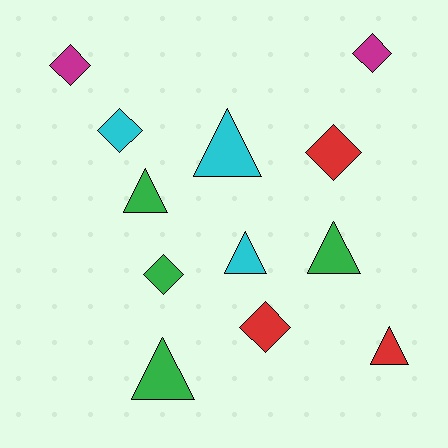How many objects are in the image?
There are 12 objects.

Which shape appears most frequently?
Diamond, with 6 objects.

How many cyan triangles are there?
There are 2 cyan triangles.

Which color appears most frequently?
Green, with 4 objects.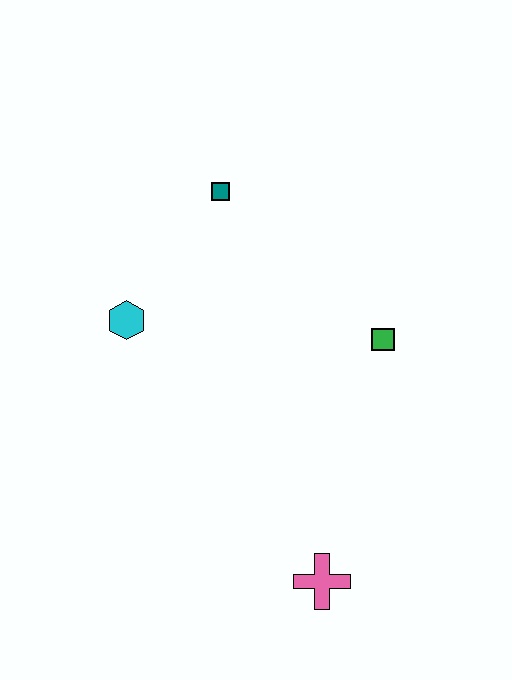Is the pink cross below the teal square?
Yes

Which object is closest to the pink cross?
The green square is closest to the pink cross.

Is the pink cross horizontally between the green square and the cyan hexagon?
Yes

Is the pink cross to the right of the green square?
No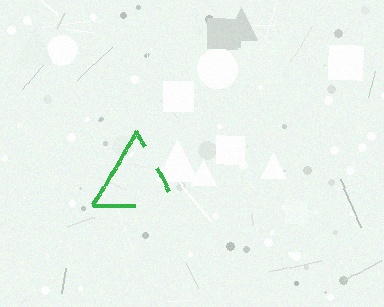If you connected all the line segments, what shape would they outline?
They would outline a triangle.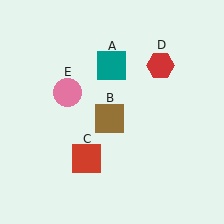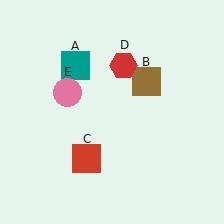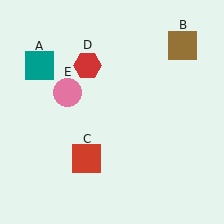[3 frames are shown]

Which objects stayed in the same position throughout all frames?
Red square (object C) and pink circle (object E) remained stationary.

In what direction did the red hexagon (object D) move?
The red hexagon (object D) moved left.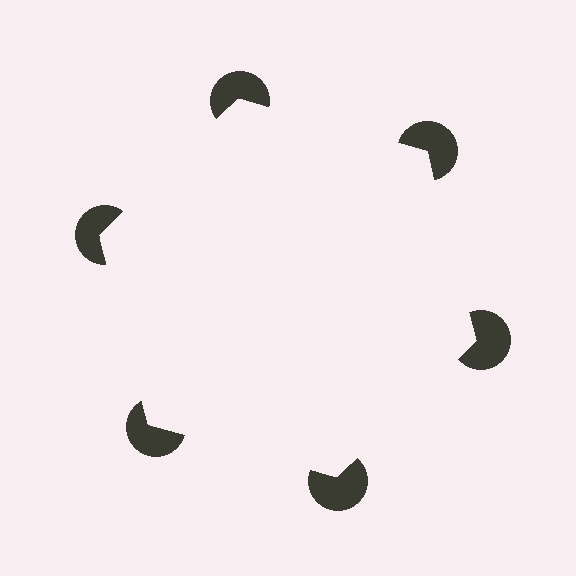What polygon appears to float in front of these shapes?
An illusory hexagon — its edges are inferred from the aligned wedge cuts in the pac-man discs, not physically drawn.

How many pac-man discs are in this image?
There are 6 — one at each vertex of the illusory hexagon.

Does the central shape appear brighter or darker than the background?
It typically appears slightly brighter than the background, even though no actual brightness change is drawn.